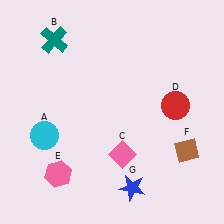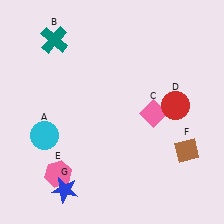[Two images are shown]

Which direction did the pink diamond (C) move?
The pink diamond (C) moved up.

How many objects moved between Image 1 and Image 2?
2 objects moved between the two images.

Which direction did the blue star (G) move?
The blue star (G) moved left.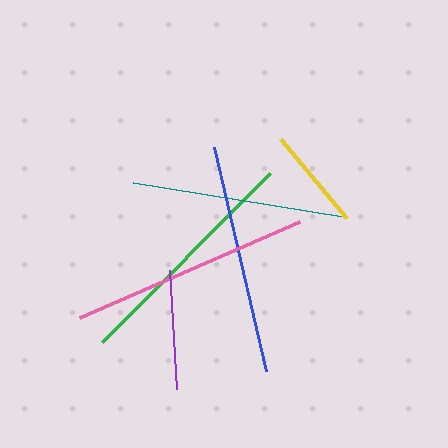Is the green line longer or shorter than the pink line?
The pink line is longer than the green line.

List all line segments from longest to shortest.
From longest to shortest: pink, green, blue, teal, purple, yellow.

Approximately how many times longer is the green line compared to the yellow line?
The green line is approximately 2.3 times the length of the yellow line.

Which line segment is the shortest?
The yellow line is the shortest at approximately 103 pixels.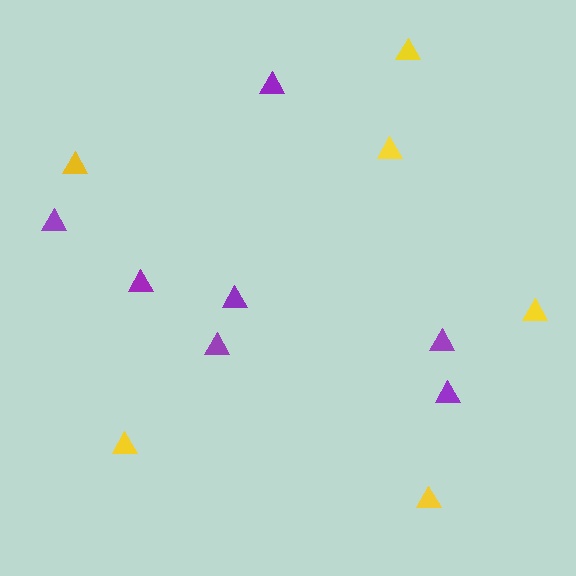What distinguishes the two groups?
There are 2 groups: one group of yellow triangles (6) and one group of purple triangles (7).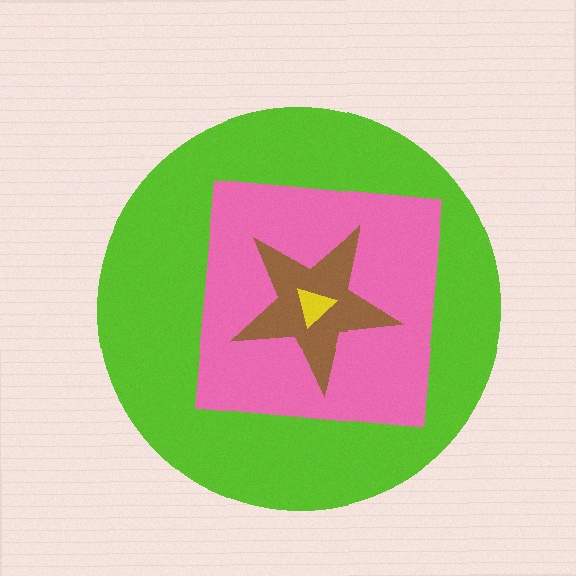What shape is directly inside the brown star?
The yellow triangle.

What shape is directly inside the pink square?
The brown star.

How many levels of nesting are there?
4.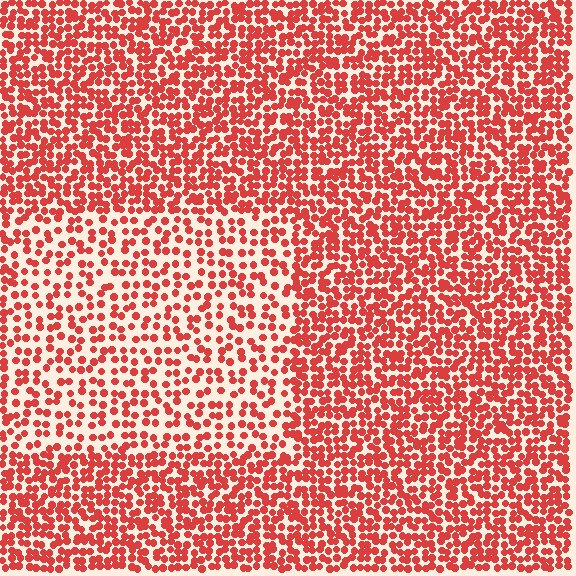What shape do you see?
I see a rectangle.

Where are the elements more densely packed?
The elements are more densely packed outside the rectangle boundary.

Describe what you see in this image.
The image contains small red elements arranged at two different densities. A rectangle-shaped region is visible where the elements are less densely packed than the surrounding area.